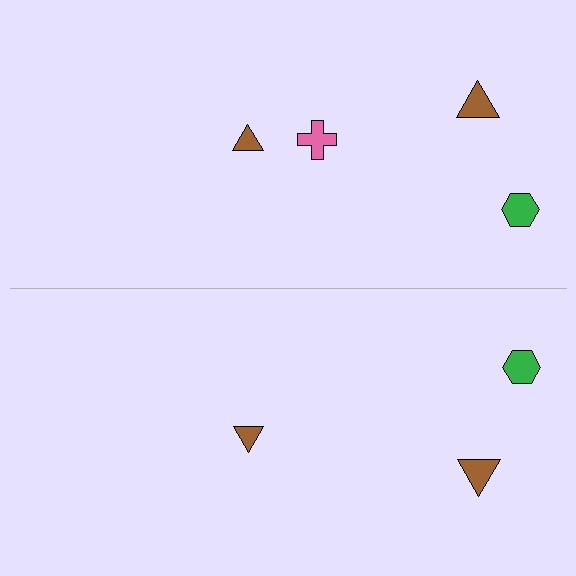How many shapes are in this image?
There are 7 shapes in this image.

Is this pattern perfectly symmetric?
No, the pattern is not perfectly symmetric. A pink cross is missing from the bottom side.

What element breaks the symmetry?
A pink cross is missing from the bottom side.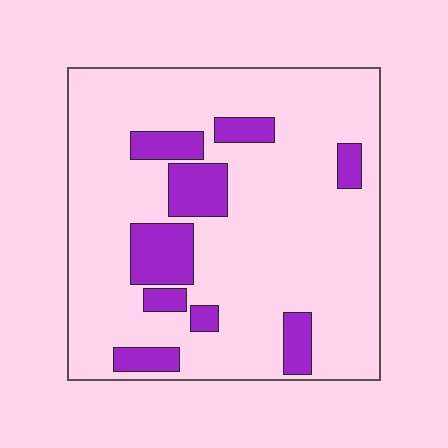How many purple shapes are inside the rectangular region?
9.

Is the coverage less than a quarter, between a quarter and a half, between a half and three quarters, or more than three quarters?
Less than a quarter.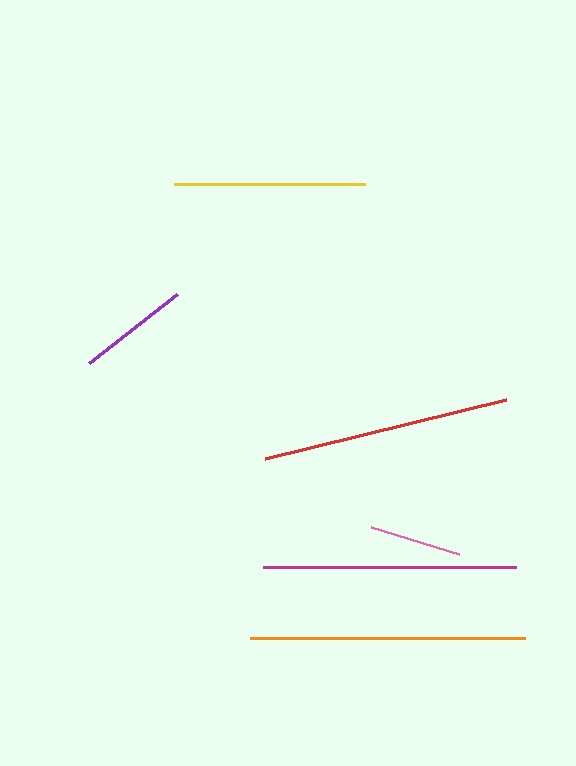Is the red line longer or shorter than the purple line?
The red line is longer than the purple line.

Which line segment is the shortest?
The pink line is the shortest at approximately 91 pixels.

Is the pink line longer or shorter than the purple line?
The purple line is longer than the pink line.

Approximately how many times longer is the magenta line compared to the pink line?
The magenta line is approximately 2.8 times the length of the pink line.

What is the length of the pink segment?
The pink segment is approximately 91 pixels long.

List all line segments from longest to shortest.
From longest to shortest: orange, magenta, red, yellow, purple, pink.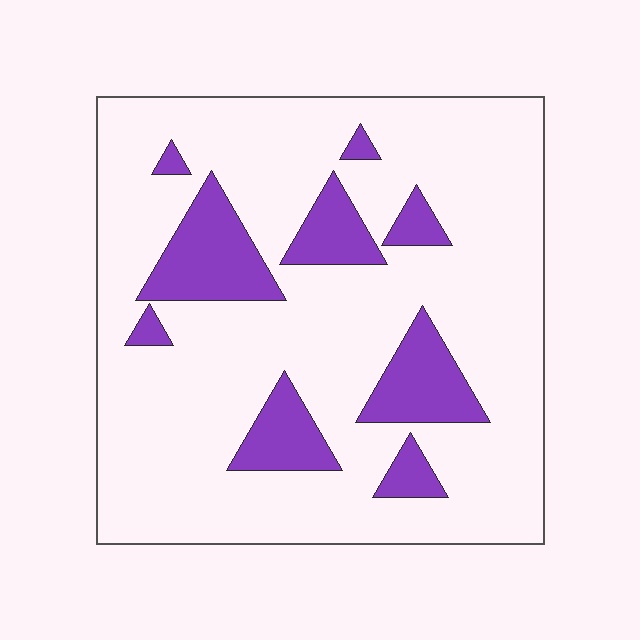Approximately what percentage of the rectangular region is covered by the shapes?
Approximately 20%.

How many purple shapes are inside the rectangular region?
9.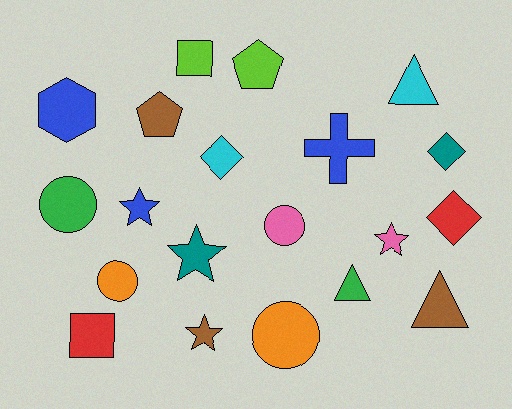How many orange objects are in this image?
There are 2 orange objects.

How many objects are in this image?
There are 20 objects.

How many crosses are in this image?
There is 1 cross.